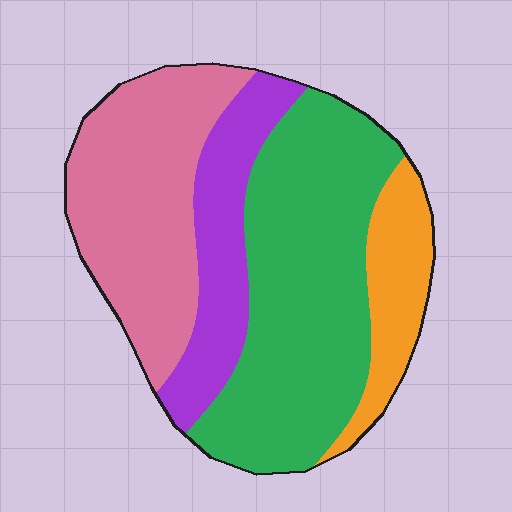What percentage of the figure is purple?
Purple takes up less than a quarter of the figure.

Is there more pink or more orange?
Pink.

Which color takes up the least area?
Orange, at roughly 10%.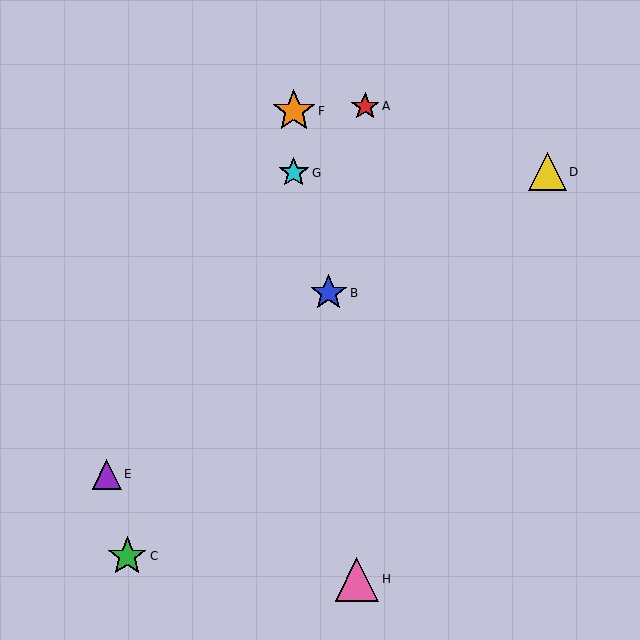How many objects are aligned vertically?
2 objects (F, G) are aligned vertically.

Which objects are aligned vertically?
Objects F, G are aligned vertically.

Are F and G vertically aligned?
Yes, both are at x≈294.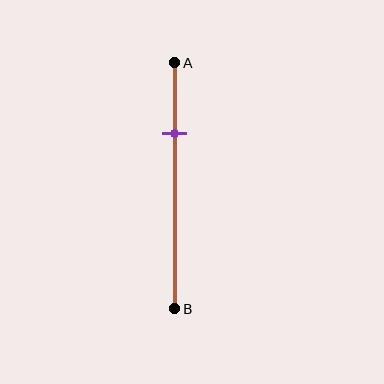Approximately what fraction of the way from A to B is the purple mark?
The purple mark is approximately 30% of the way from A to B.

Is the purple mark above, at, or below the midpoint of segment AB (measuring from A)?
The purple mark is above the midpoint of segment AB.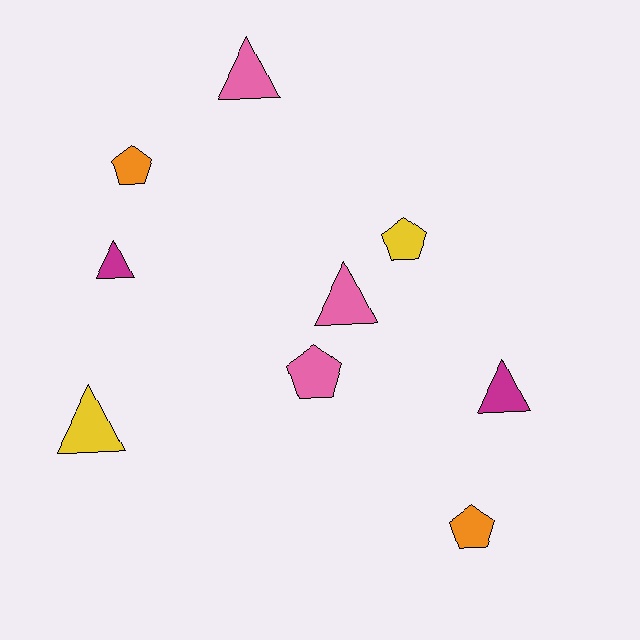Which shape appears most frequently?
Triangle, with 5 objects.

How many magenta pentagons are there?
There are no magenta pentagons.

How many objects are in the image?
There are 9 objects.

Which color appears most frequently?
Pink, with 3 objects.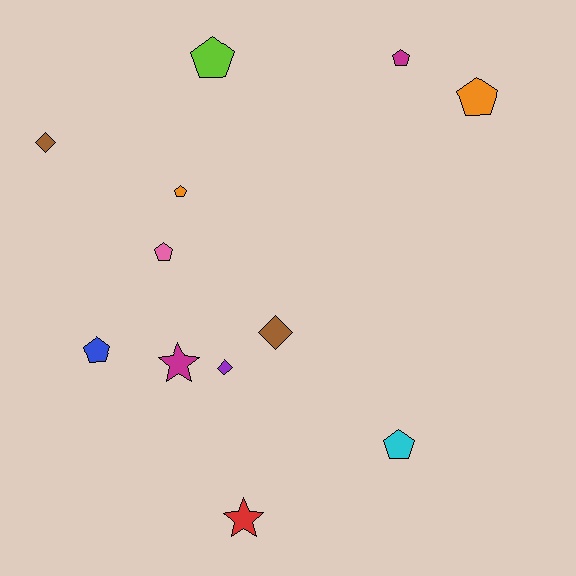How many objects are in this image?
There are 12 objects.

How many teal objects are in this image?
There are no teal objects.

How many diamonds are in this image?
There are 3 diamonds.